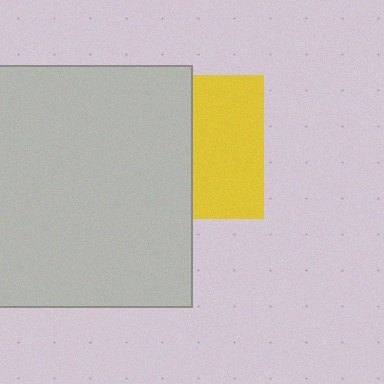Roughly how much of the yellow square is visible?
About half of it is visible (roughly 49%).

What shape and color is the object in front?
The object in front is a light gray square.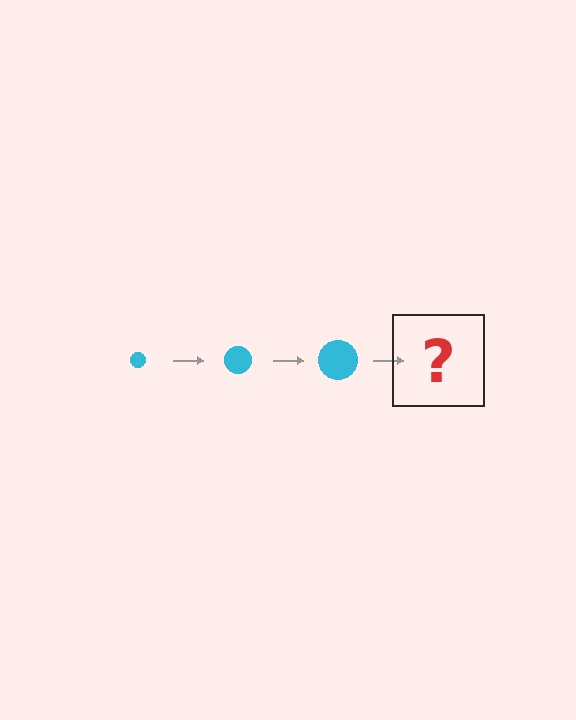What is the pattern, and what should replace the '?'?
The pattern is that the circle gets progressively larger each step. The '?' should be a cyan circle, larger than the previous one.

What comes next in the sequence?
The next element should be a cyan circle, larger than the previous one.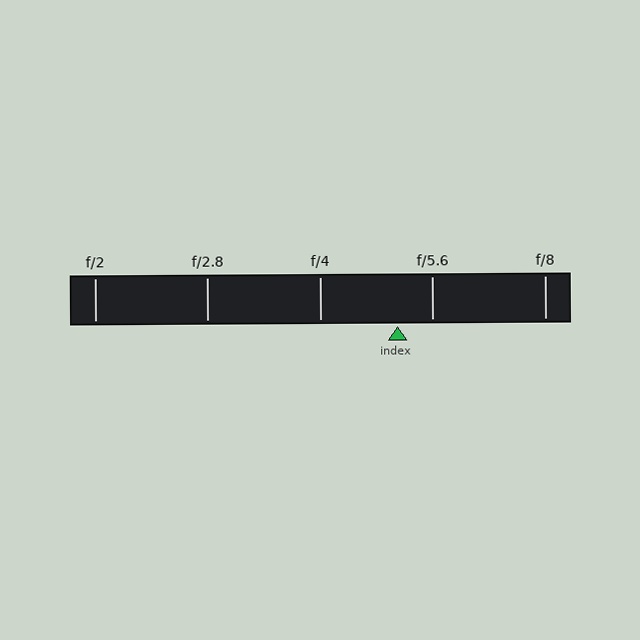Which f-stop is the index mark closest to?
The index mark is closest to f/5.6.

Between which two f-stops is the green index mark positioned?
The index mark is between f/4 and f/5.6.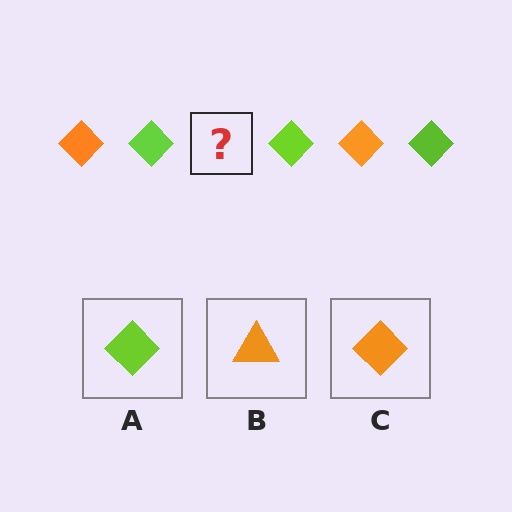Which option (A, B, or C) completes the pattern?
C.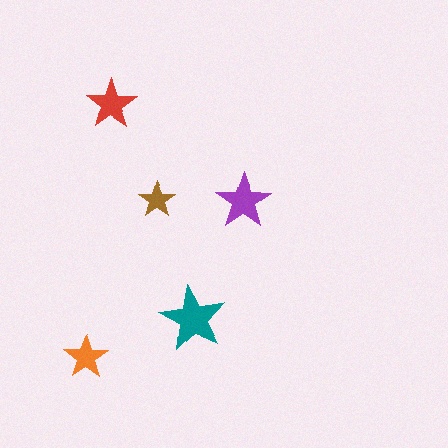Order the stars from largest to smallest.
the teal one, the purple one, the red one, the orange one, the brown one.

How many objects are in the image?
There are 5 objects in the image.